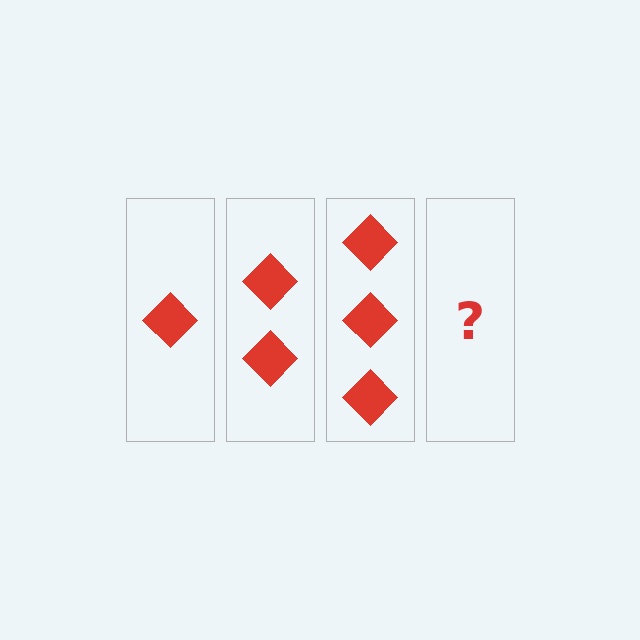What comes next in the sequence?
The next element should be 4 diamonds.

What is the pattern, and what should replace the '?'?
The pattern is that each step adds one more diamond. The '?' should be 4 diamonds.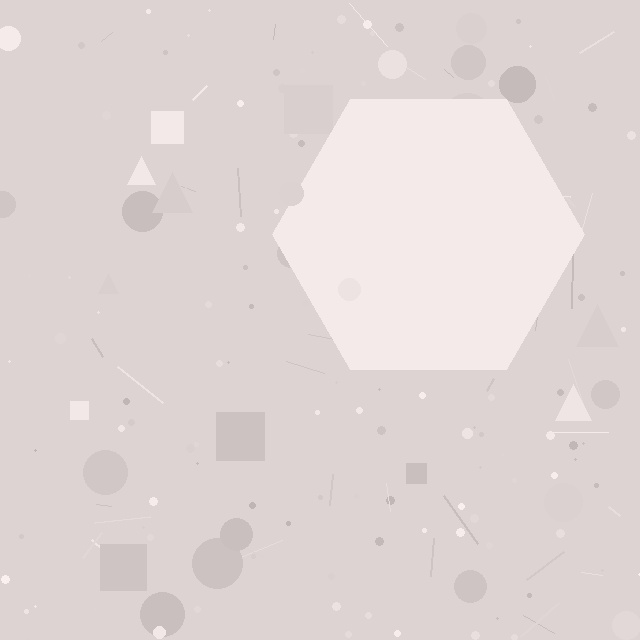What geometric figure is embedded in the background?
A hexagon is embedded in the background.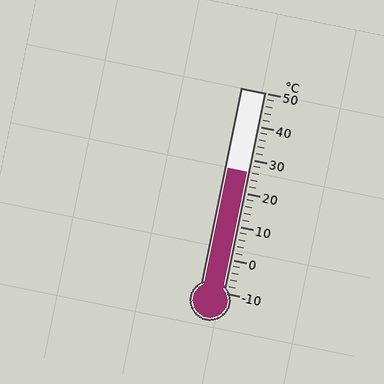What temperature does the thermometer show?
The thermometer shows approximately 26°C.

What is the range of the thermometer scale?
The thermometer scale ranges from -10°C to 50°C.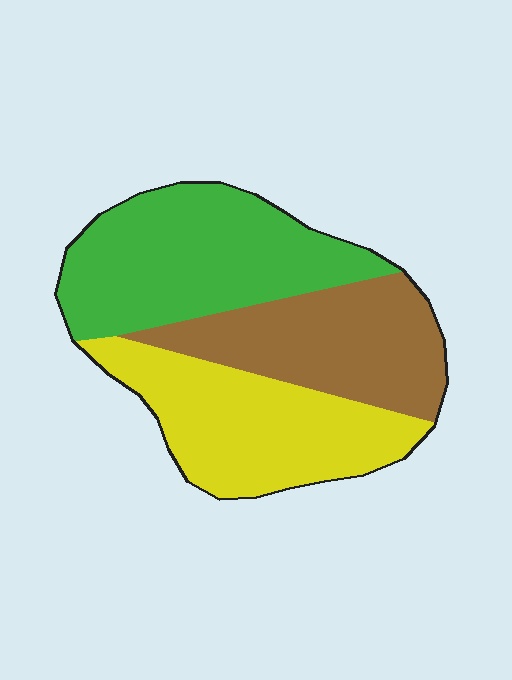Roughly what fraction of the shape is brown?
Brown covers about 30% of the shape.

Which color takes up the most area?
Green, at roughly 40%.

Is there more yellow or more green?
Green.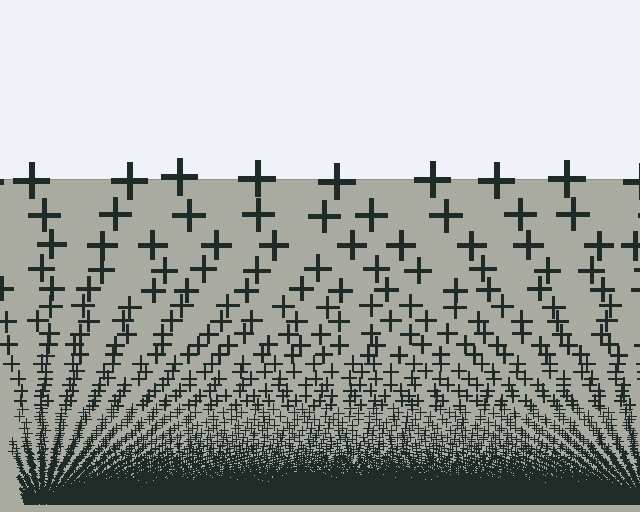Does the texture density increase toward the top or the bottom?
Density increases toward the bottom.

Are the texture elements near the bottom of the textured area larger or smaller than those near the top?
Smaller. The gradient is inverted — elements near the bottom are smaller and denser.